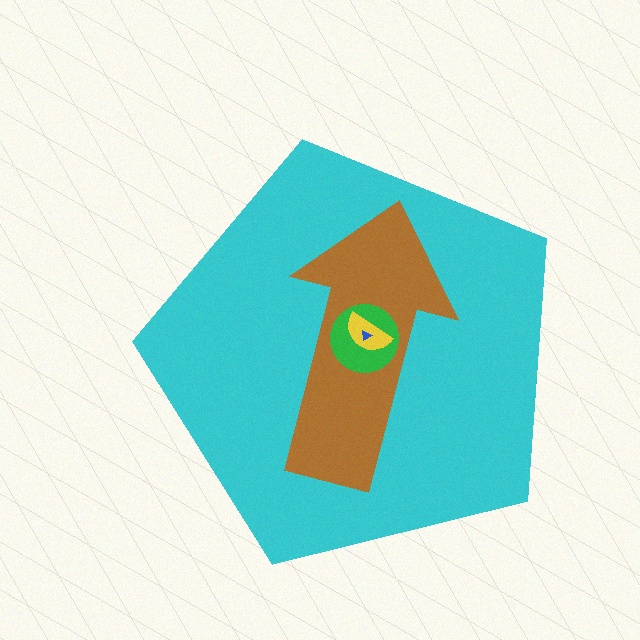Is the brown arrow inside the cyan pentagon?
Yes.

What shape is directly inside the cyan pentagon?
The brown arrow.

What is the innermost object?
The blue triangle.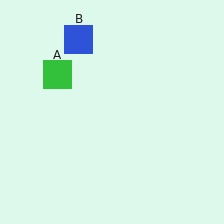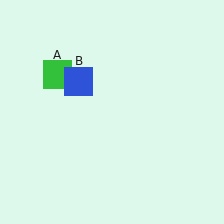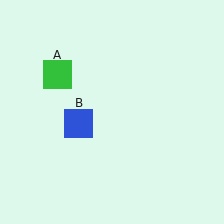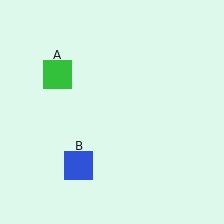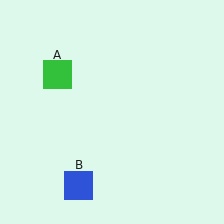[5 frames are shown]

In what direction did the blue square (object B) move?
The blue square (object B) moved down.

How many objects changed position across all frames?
1 object changed position: blue square (object B).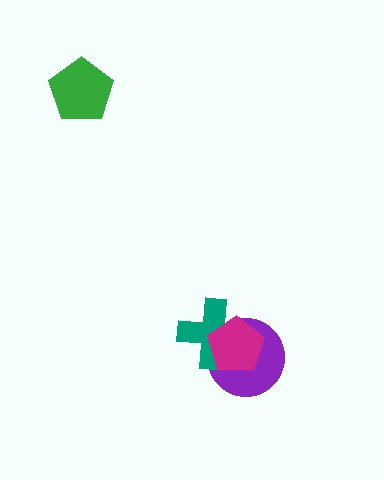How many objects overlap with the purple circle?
2 objects overlap with the purple circle.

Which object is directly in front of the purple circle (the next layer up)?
The teal cross is directly in front of the purple circle.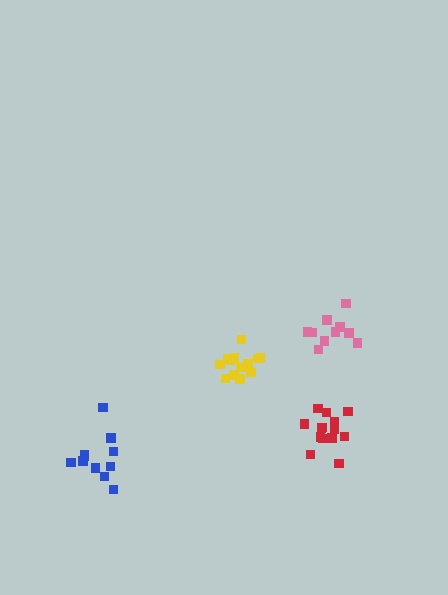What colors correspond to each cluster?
The clusters are colored: red, blue, pink, yellow.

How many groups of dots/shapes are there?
There are 4 groups.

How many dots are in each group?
Group 1: 14 dots, Group 2: 11 dots, Group 3: 10 dots, Group 4: 13 dots (48 total).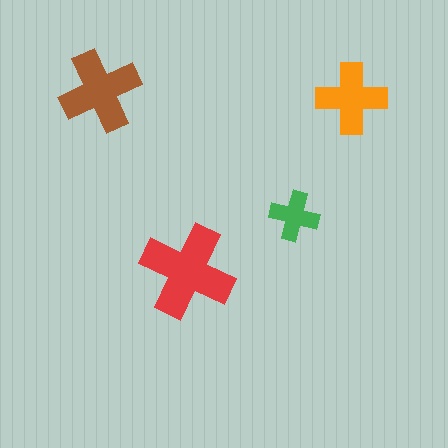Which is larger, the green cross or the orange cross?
The orange one.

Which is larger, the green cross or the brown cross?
The brown one.